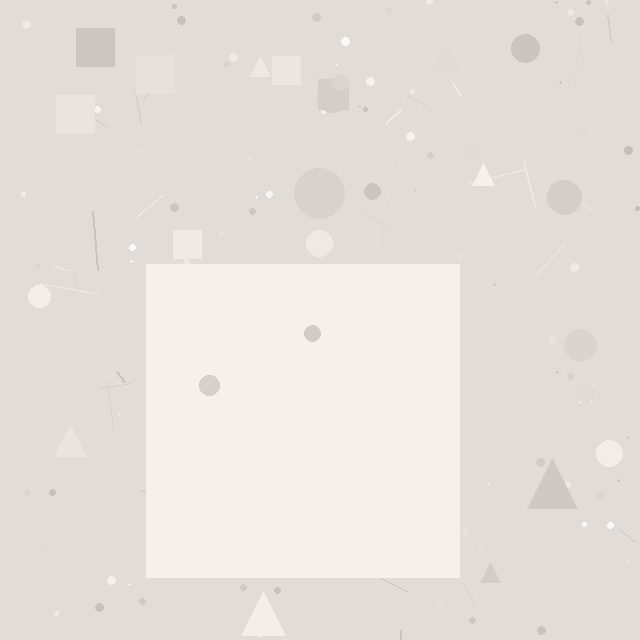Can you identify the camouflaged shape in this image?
The camouflaged shape is a square.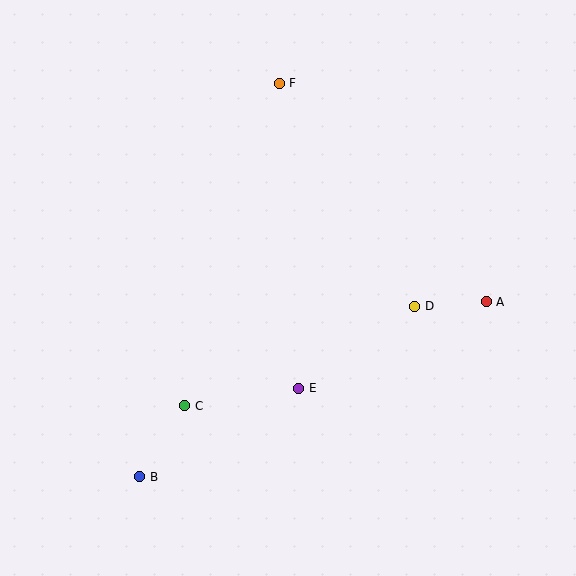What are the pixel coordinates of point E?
Point E is at (299, 388).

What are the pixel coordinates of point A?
Point A is at (486, 302).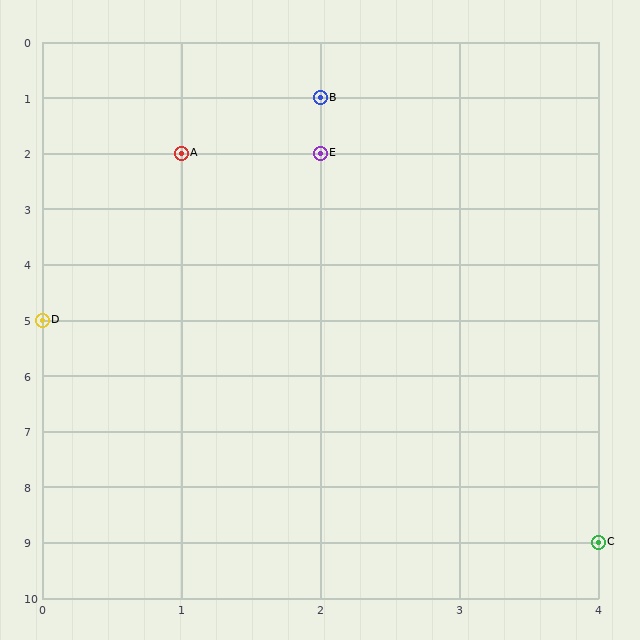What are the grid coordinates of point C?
Point C is at grid coordinates (4, 9).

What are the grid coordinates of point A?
Point A is at grid coordinates (1, 2).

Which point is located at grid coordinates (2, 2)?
Point E is at (2, 2).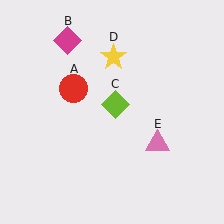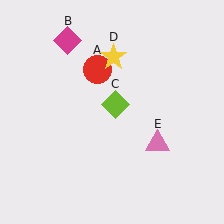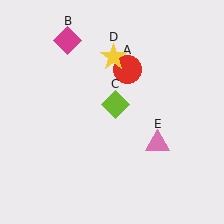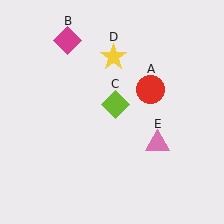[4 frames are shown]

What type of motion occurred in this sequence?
The red circle (object A) rotated clockwise around the center of the scene.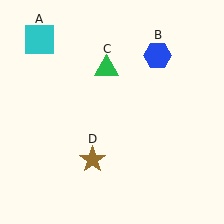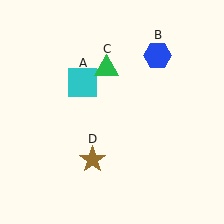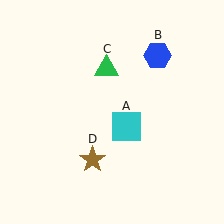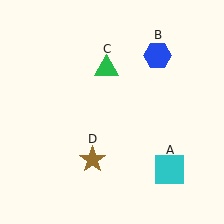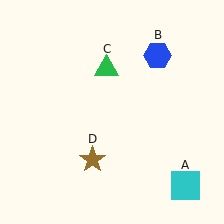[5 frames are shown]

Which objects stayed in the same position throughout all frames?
Blue hexagon (object B) and green triangle (object C) and brown star (object D) remained stationary.